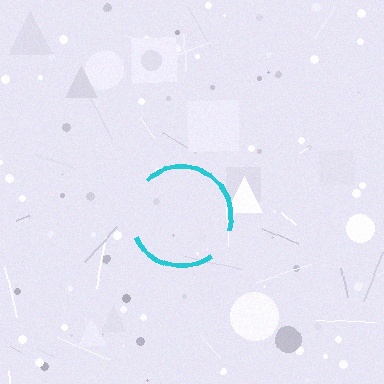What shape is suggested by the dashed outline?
The dashed outline suggests a circle.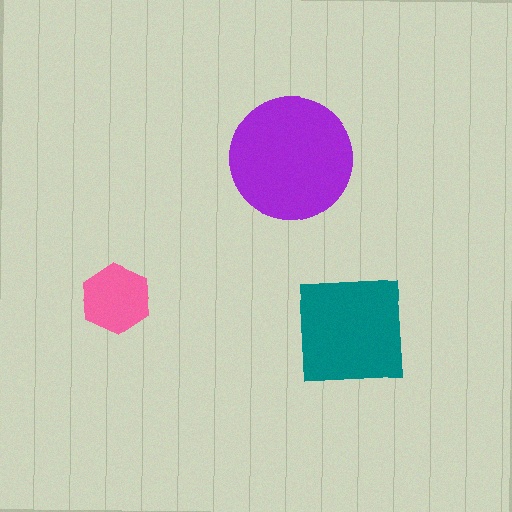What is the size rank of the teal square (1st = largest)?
2nd.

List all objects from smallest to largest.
The pink hexagon, the teal square, the purple circle.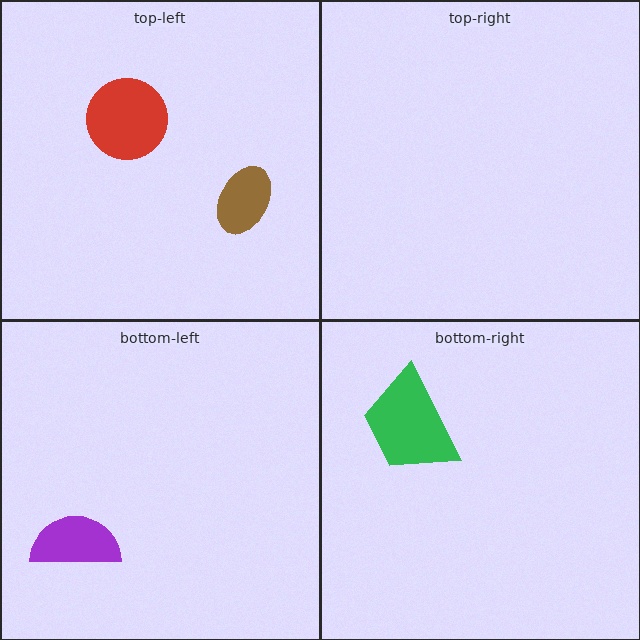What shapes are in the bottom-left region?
The purple semicircle.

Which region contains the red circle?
The top-left region.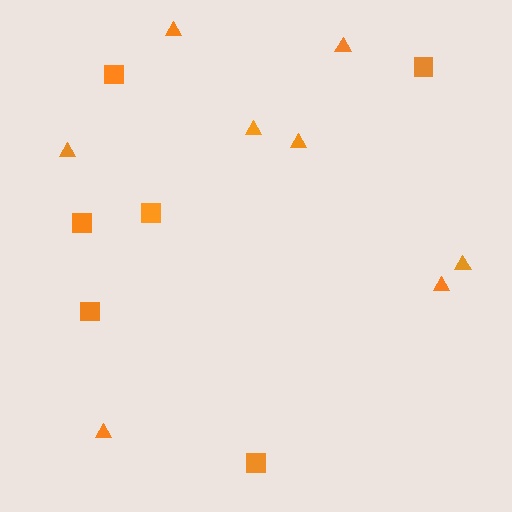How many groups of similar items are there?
There are 2 groups: one group of triangles (8) and one group of squares (6).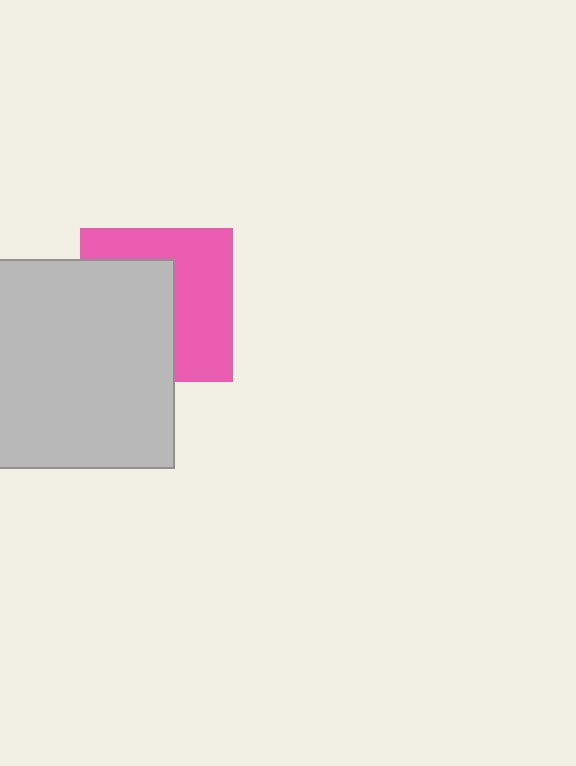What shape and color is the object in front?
The object in front is a light gray rectangle.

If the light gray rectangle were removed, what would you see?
You would see the complete pink square.